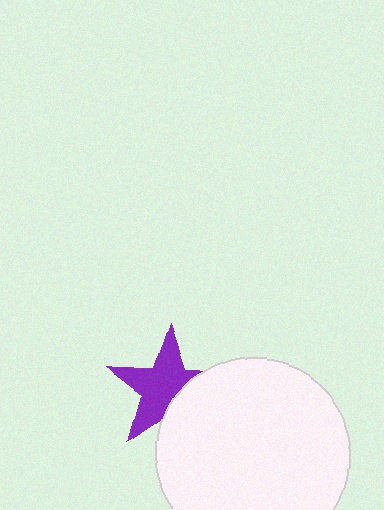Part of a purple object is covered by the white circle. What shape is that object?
It is a star.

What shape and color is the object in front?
The object in front is a white circle.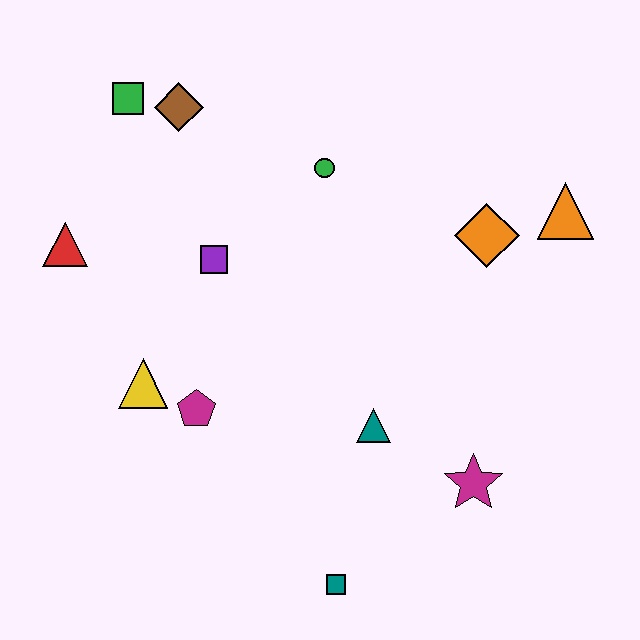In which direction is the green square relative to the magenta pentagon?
The green square is above the magenta pentagon.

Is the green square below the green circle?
No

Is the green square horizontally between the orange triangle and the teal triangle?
No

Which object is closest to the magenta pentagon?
The yellow triangle is closest to the magenta pentagon.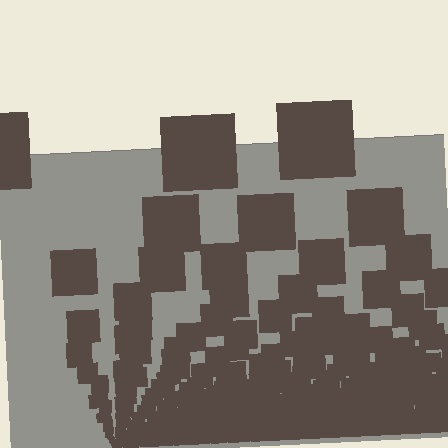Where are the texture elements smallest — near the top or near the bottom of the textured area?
Near the bottom.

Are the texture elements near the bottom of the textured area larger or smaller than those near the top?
Smaller. The gradient is inverted — elements near the bottom are smaller and denser.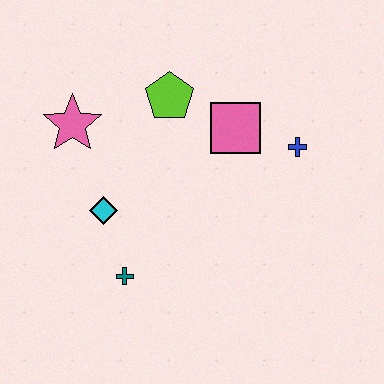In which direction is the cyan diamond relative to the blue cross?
The cyan diamond is to the left of the blue cross.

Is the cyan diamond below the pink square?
Yes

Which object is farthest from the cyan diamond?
The blue cross is farthest from the cyan diamond.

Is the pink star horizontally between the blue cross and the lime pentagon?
No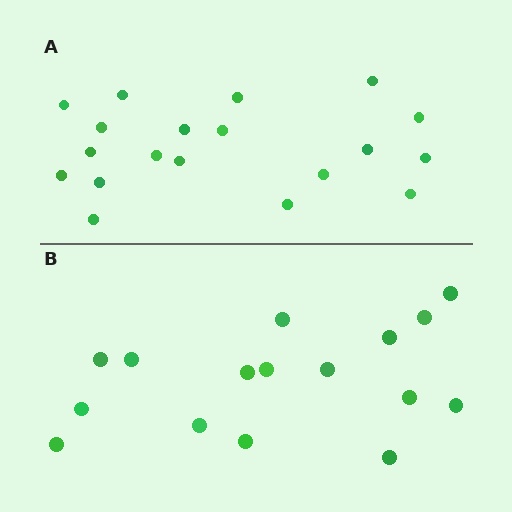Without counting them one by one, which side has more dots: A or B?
Region A (the top region) has more dots.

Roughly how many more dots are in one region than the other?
Region A has just a few more — roughly 2 or 3 more dots than region B.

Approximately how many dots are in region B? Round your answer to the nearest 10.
About 20 dots. (The exact count is 16, which rounds to 20.)